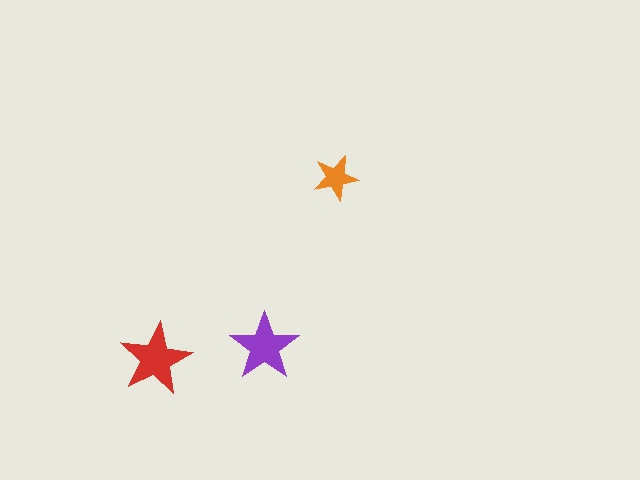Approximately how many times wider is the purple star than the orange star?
About 1.5 times wider.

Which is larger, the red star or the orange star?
The red one.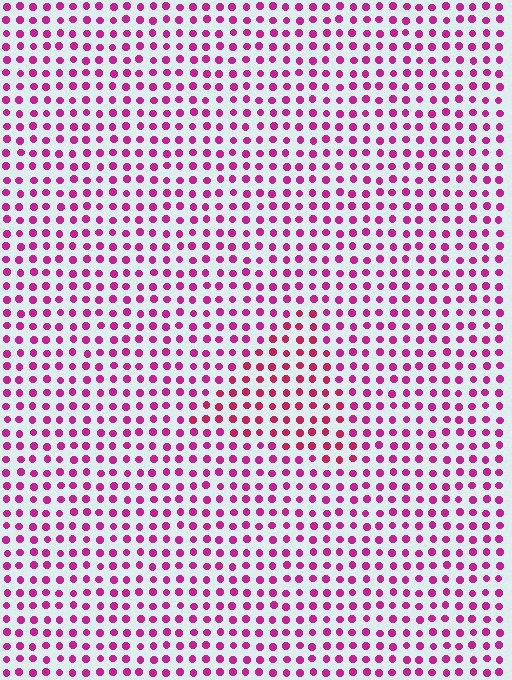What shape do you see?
I see a triangle.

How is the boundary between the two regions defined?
The boundary is defined purely by a slight shift in hue (about 21 degrees). Spacing, size, and orientation are identical on both sides.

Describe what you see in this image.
The image is filled with small magenta elements in a uniform arrangement. A triangle-shaped region is visible where the elements are tinted to a slightly different hue, forming a subtle color boundary.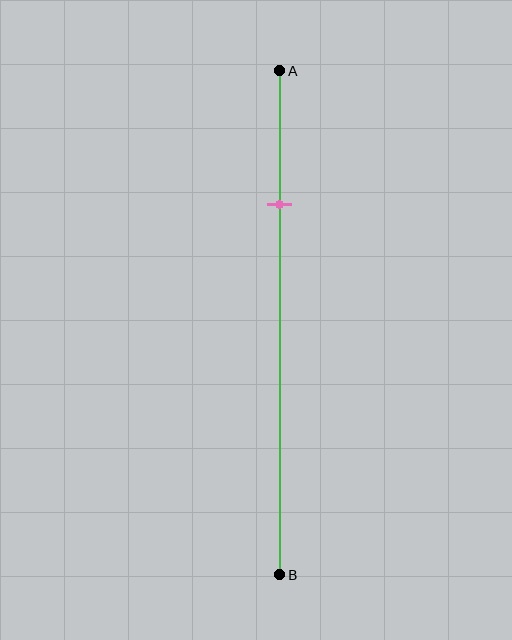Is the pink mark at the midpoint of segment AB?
No, the mark is at about 25% from A, not at the 50% midpoint.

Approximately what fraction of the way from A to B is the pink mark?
The pink mark is approximately 25% of the way from A to B.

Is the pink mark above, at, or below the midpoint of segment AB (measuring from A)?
The pink mark is above the midpoint of segment AB.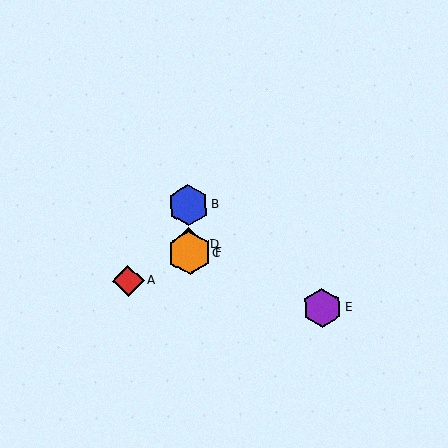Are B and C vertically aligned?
Yes, both are at x≈188.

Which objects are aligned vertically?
Objects B, C, D, F are aligned vertically.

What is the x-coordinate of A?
Object A is at x≈128.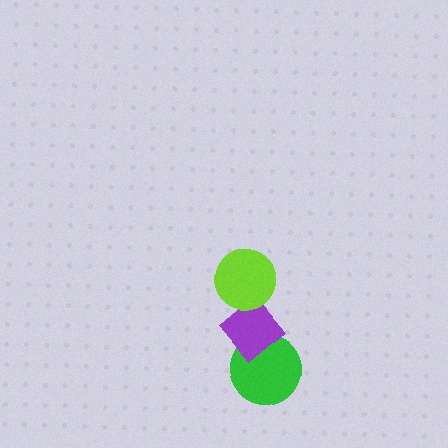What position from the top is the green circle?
The green circle is 3rd from the top.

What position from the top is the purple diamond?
The purple diamond is 2nd from the top.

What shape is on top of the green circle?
The purple diamond is on top of the green circle.